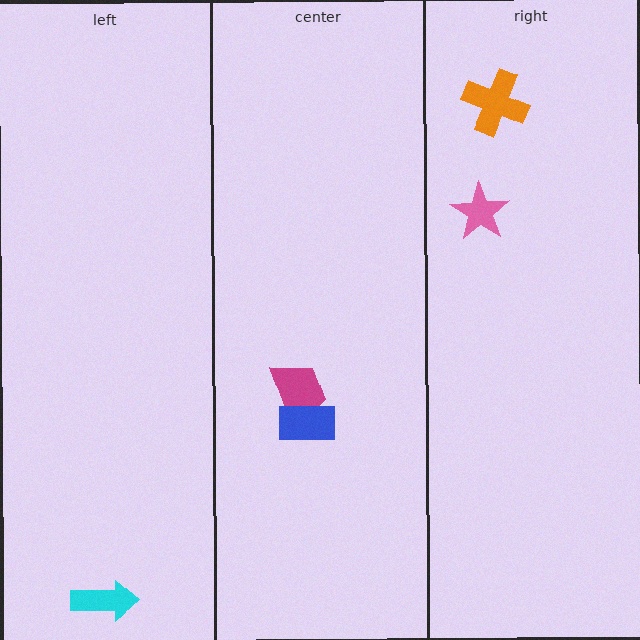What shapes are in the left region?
The cyan arrow.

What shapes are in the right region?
The orange cross, the pink star.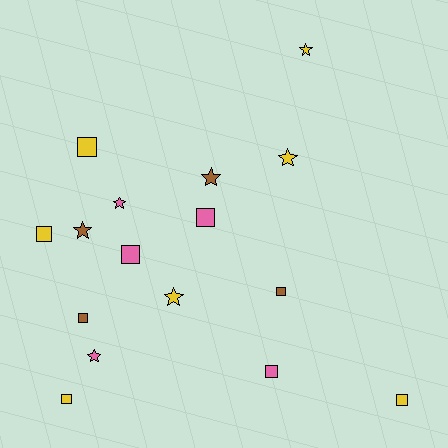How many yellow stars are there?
There are 3 yellow stars.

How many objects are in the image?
There are 16 objects.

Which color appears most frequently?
Yellow, with 7 objects.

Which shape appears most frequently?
Square, with 9 objects.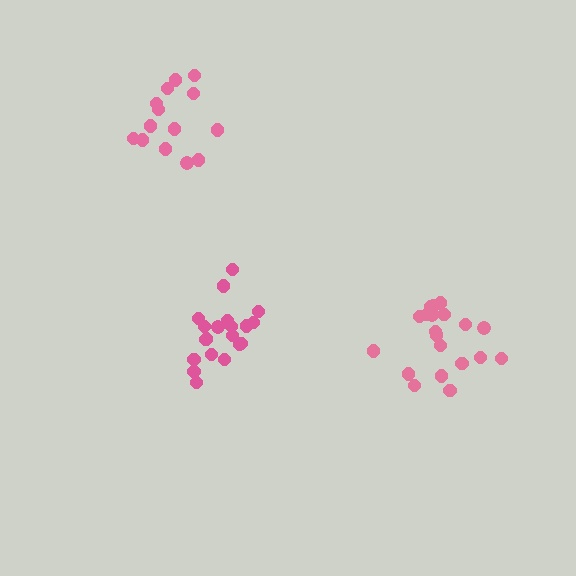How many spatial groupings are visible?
There are 3 spatial groupings.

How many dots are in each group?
Group 1: 20 dots, Group 2: 20 dots, Group 3: 14 dots (54 total).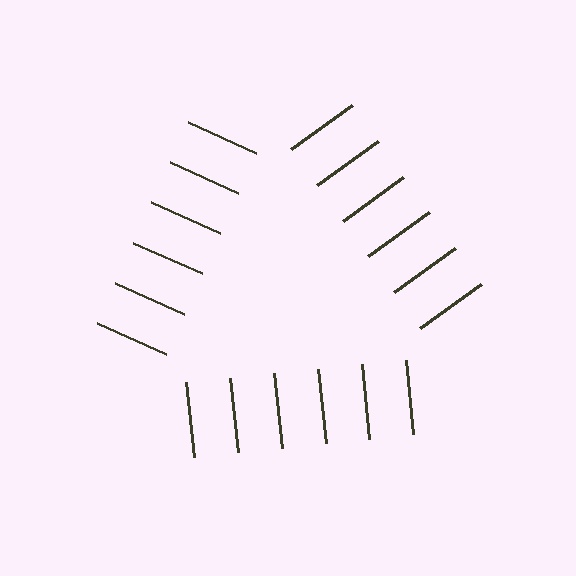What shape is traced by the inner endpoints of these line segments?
An illusory triangle — the line segments terminate on its edges but no continuous stroke is drawn.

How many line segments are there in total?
18 — 6 along each of the 3 edges.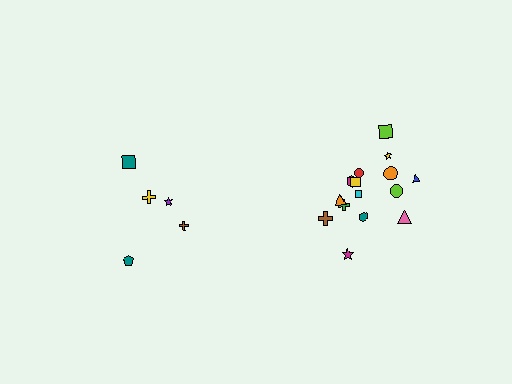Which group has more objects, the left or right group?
The right group.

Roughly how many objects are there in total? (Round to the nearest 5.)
Roughly 20 objects in total.